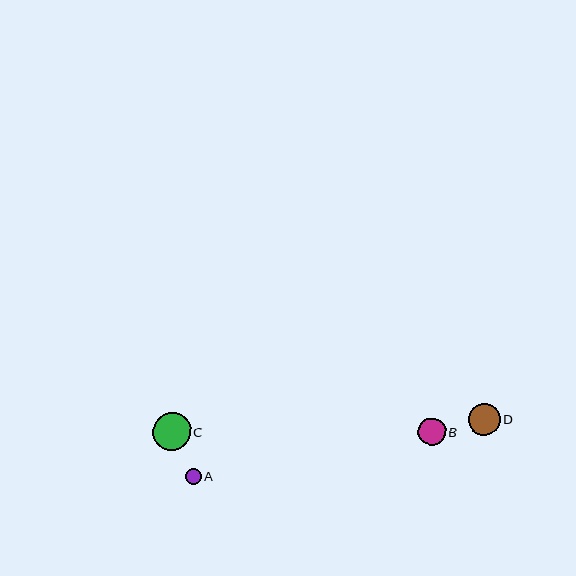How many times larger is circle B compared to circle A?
Circle B is approximately 1.7 times the size of circle A.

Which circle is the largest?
Circle C is the largest with a size of approximately 38 pixels.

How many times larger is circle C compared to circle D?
Circle C is approximately 1.2 times the size of circle D.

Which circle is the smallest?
Circle A is the smallest with a size of approximately 16 pixels.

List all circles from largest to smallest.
From largest to smallest: C, D, B, A.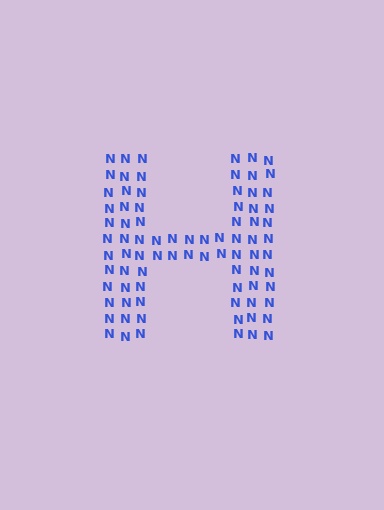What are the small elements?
The small elements are letter N's.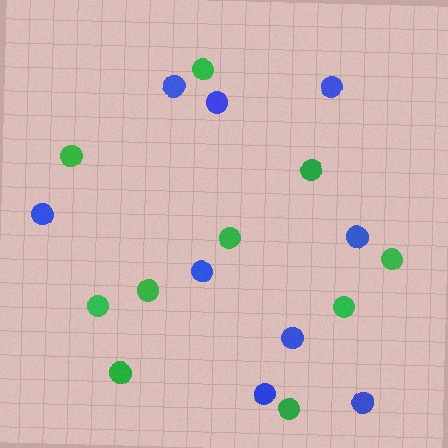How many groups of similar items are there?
There are 2 groups: one group of green circles (10) and one group of blue circles (9).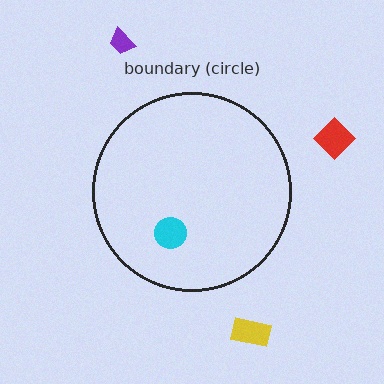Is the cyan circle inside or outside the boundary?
Inside.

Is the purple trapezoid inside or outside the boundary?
Outside.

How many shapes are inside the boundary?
1 inside, 3 outside.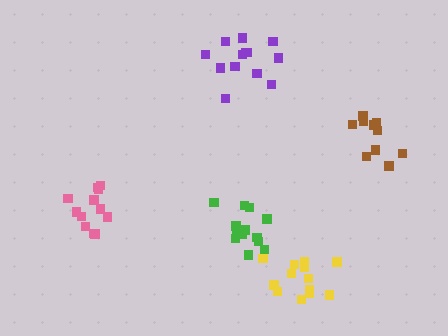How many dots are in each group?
Group 1: 10 dots, Group 2: 13 dots, Group 3: 13 dots, Group 4: 12 dots, Group 5: 13 dots (61 total).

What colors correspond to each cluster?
The clusters are colored: brown, purple, yellow, pink, green.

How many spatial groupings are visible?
There are 5 spatial groupings.